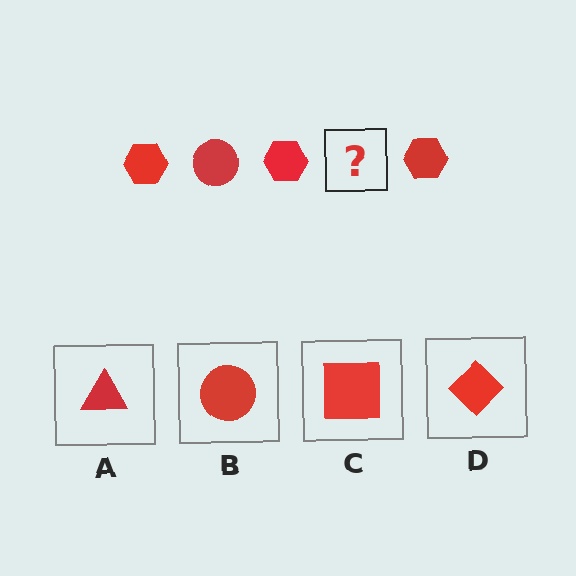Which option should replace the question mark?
Option B.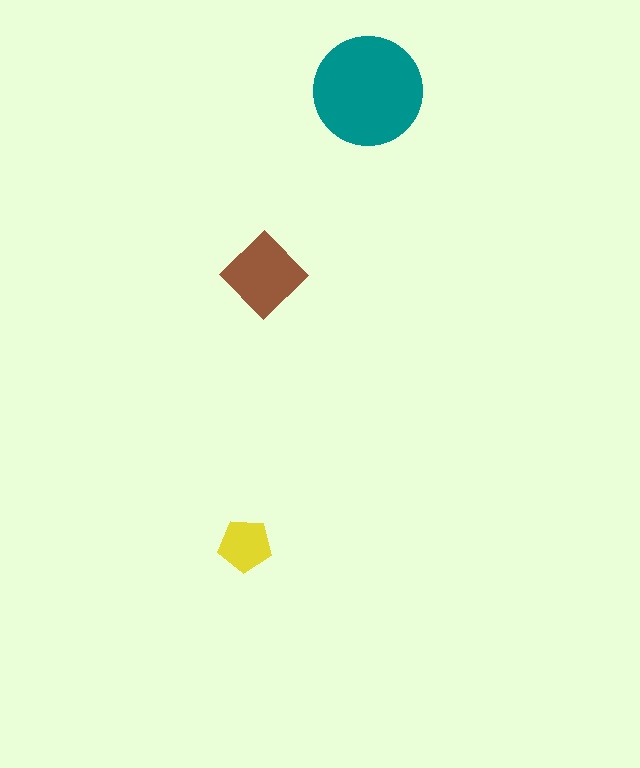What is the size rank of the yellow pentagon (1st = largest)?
3rd.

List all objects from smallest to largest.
The yellow pentagon, the brown diamond, the teal circle.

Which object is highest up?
The teal circle is topmost.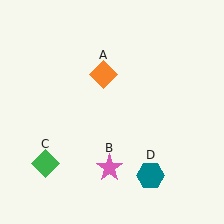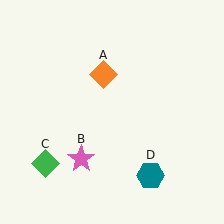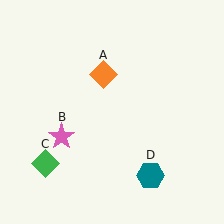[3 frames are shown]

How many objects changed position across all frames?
1 object changed position: pink star (object B).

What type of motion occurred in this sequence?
The pink star (object B) rotated clockwise around the center of the scene.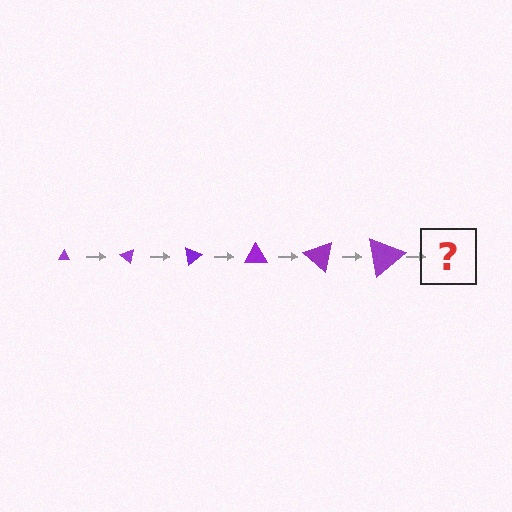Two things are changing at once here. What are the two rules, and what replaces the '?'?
The two rules are that the triangle grows larger each step and it rotates 40 degrees each step. The '?' should be a triangle, larger than the previous one and rotated 240 degrees from the start.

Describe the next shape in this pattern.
It should be a triangle, larger than the previous one and rotated 240 degrees from the start.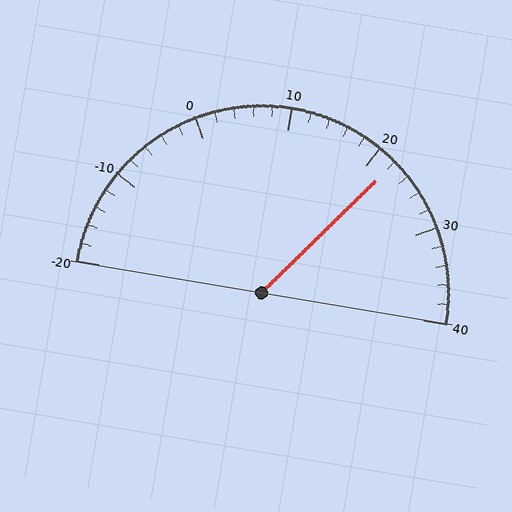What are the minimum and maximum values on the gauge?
The gauge ranges from -20 to 40.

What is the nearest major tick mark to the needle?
The nearest major tick mark is 20.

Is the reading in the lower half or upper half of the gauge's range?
The reading is in the upper half of the range (-20 to 40).